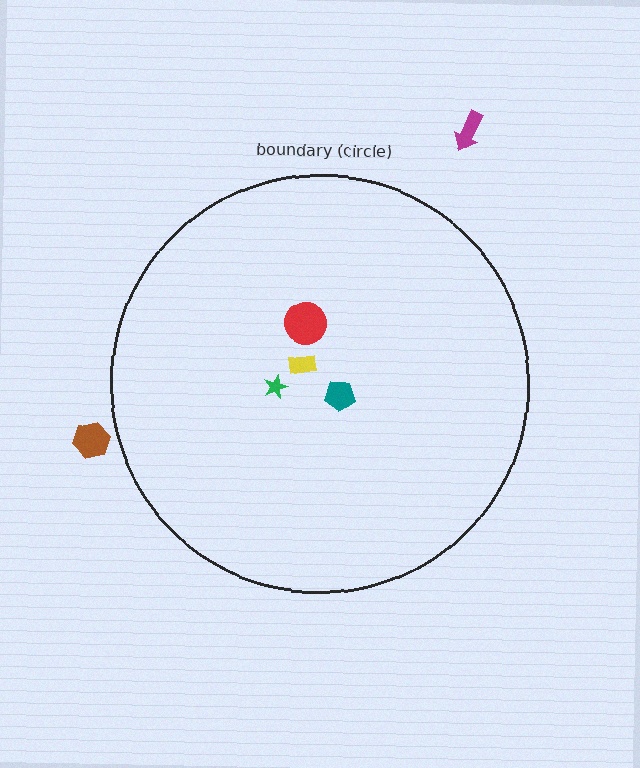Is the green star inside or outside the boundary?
Inside.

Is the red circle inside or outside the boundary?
Inside.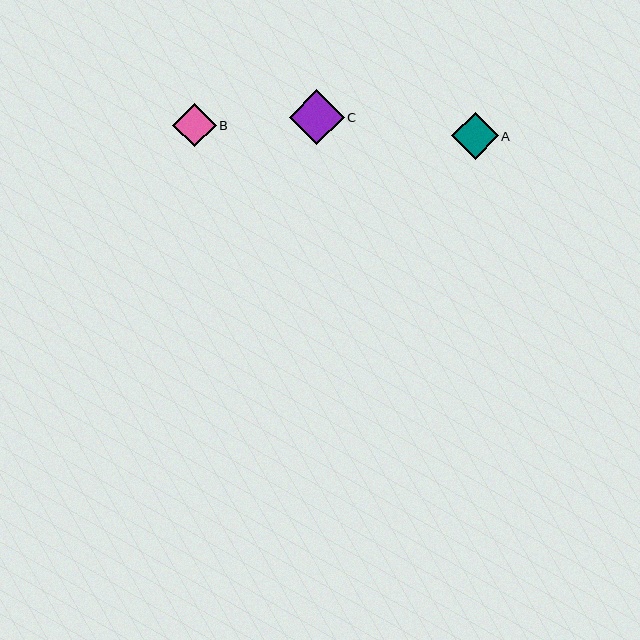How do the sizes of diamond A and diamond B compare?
Diamond A and diamond B are approximately the same size.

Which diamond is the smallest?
Diamond B is the smallest with a size of approximately 44 pixels.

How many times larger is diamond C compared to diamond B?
Diamond C is approximately 1.3 times the size of diamond B.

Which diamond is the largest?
Diamond C is the largest with a size of approximately 55 pixels.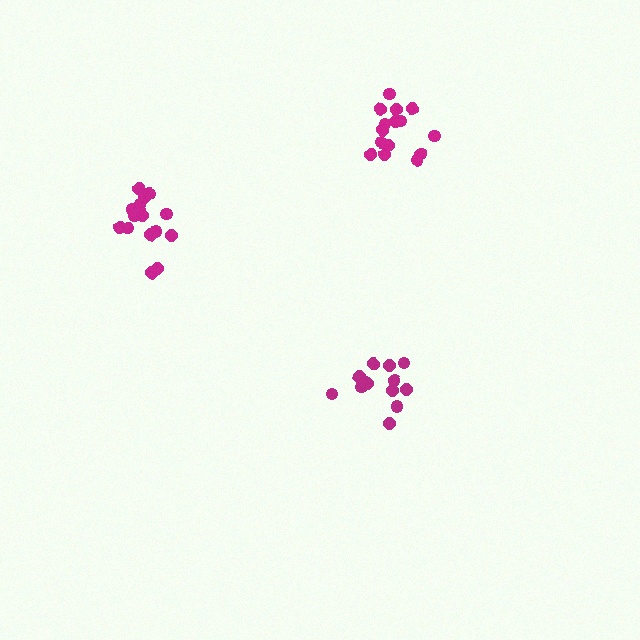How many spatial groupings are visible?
There are 3 spatial groupings.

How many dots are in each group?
Group 1: 13 dots, Group 2: 15 dots, Group 3: 17 dots (45 total).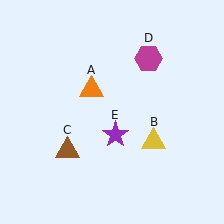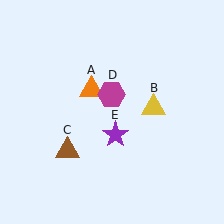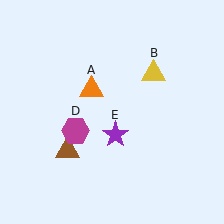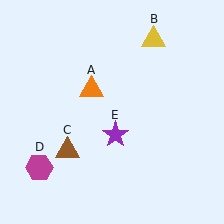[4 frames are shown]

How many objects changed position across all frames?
2 objects changed position: yellow triangle (object B), magenta hexagon (object D).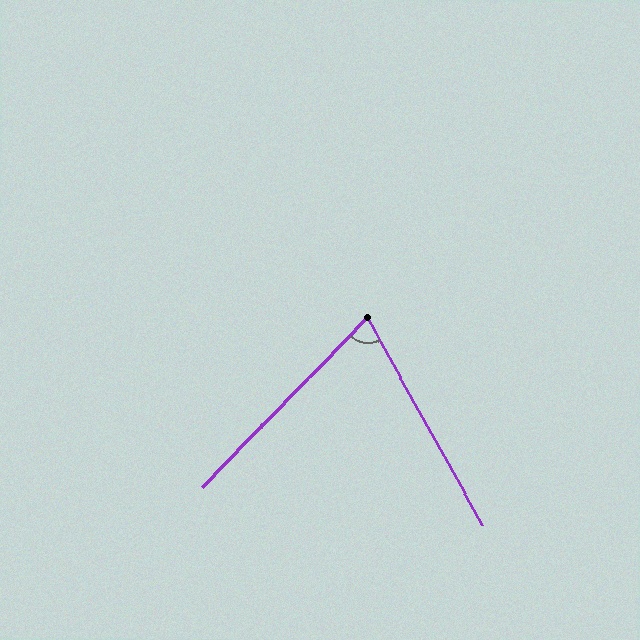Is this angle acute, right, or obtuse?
It is acute.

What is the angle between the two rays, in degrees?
Approximately 73 degrees.